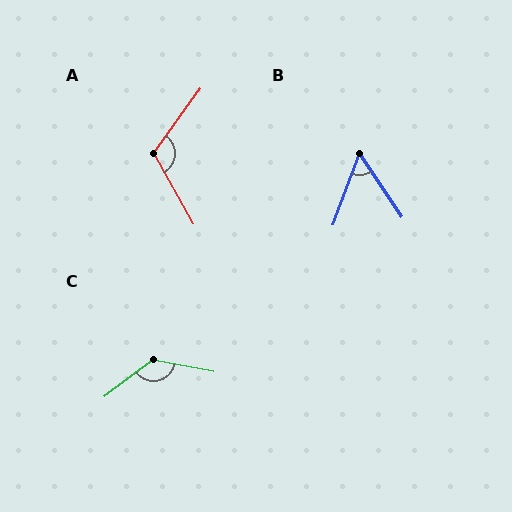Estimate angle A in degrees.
Approximately 115 degrees.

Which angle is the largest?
C, at approximately 132 degrees.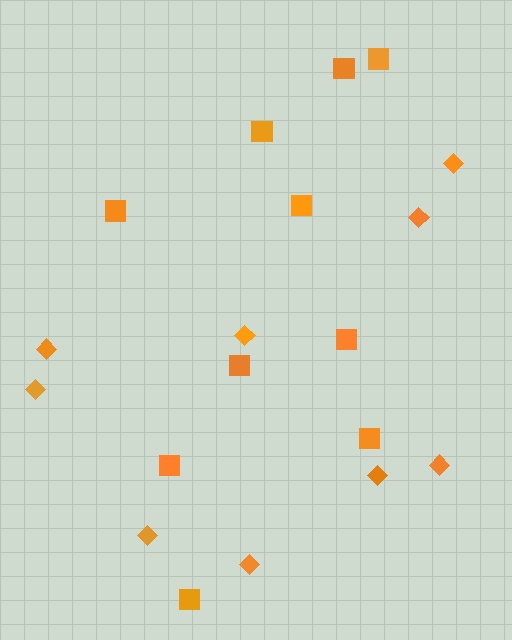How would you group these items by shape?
There are 2 groups: one group of diamonds (9) and one group of squares (10).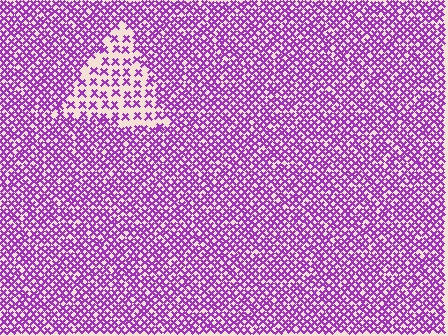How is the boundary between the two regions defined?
The boundary is defined by a change in element density (approximately 2.2x ratio). All elements are the same color, size, and shape.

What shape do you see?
I see a triangle.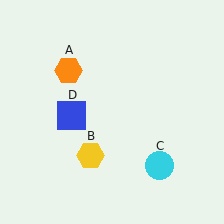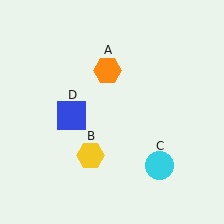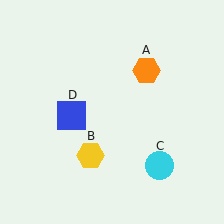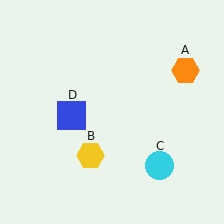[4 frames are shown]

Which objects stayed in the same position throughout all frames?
Yellow hexagon (object B) and cyan circle (object C) and blue square (object D) remained stationary.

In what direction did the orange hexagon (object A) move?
The orange hexagon (object A) moved right.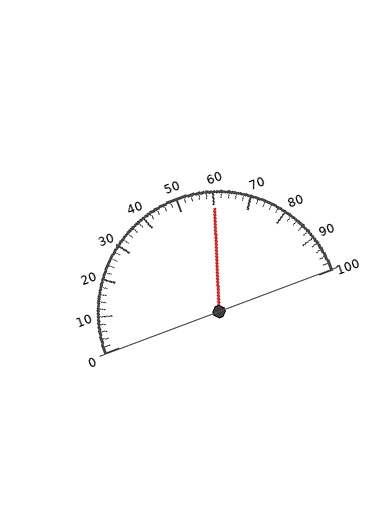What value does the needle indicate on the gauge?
The needle indicates approximately 60.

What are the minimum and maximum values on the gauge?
The gauge ranges from 0 to 100.